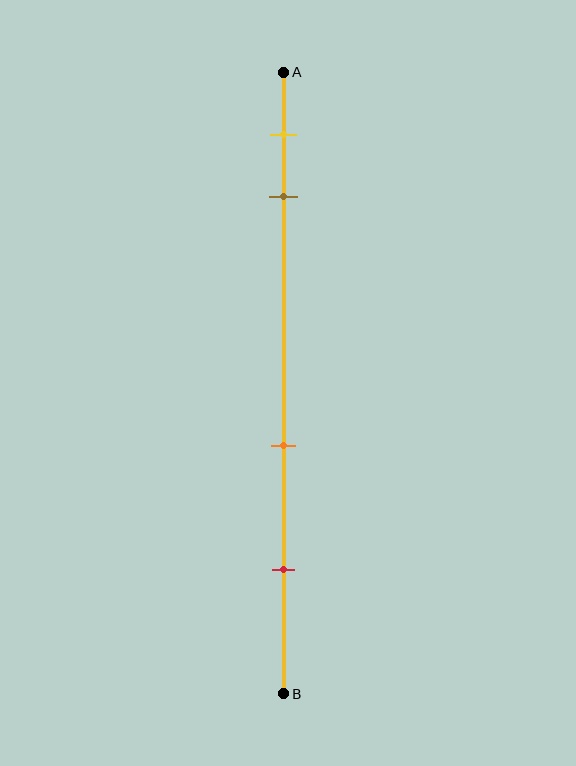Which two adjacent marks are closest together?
The yellow and brown marks are the closest adjacent pair.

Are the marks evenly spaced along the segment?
No, the marks are not evenly spaced.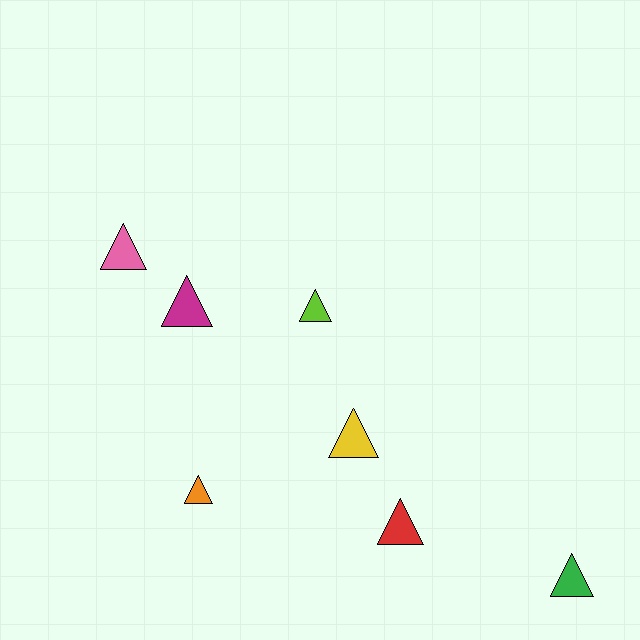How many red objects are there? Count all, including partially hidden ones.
There is 1 red object.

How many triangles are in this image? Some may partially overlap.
There are 7 triangles.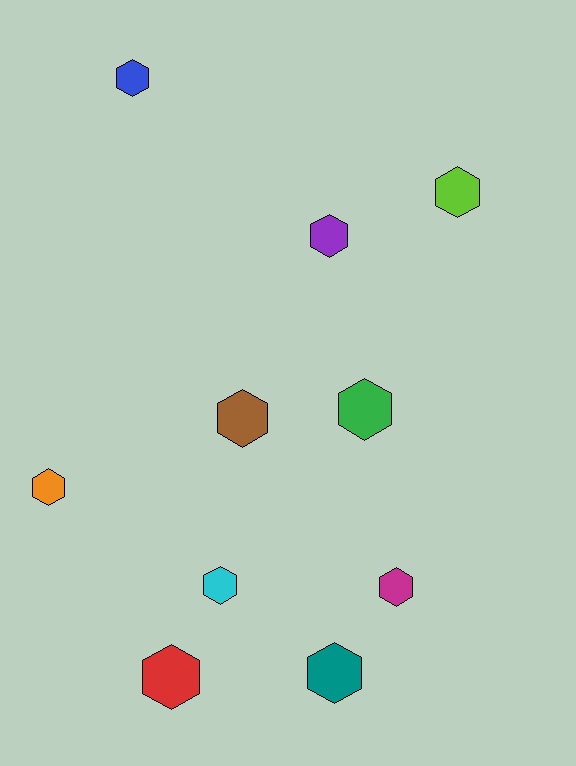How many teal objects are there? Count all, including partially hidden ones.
There is 1 teal object.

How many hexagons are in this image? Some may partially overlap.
There are 10 hexagons.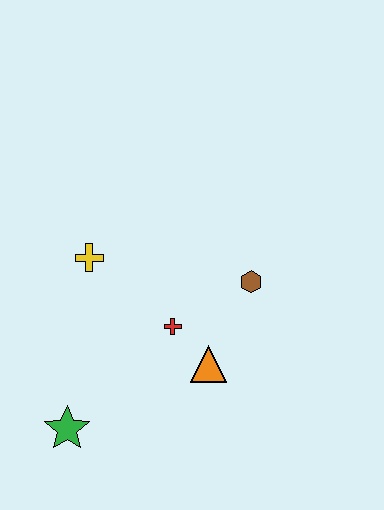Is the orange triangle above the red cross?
No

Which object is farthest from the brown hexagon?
The green star is farthest from the brown hexagon.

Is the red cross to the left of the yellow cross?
No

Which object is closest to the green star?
The red cross is closest to the green star.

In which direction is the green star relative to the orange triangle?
The green star is to the left of the orange triangle.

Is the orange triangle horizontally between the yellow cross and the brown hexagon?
Yes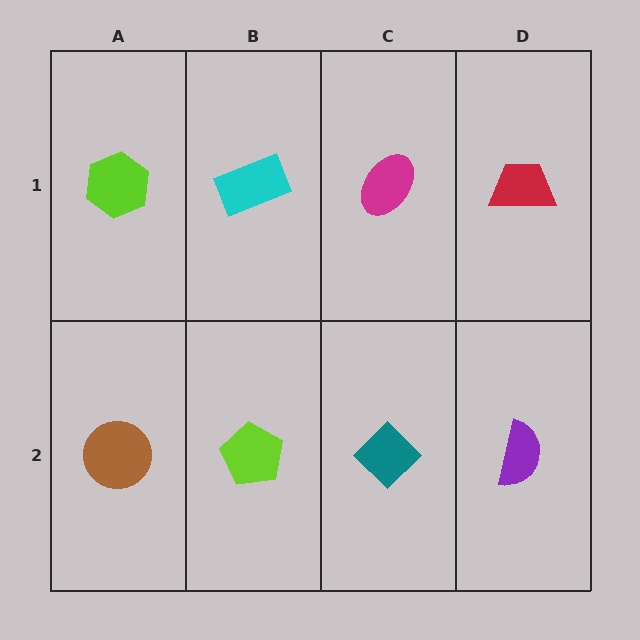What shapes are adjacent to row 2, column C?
A magenta ellipse (row 1, column C), a lime pentagon (row 2, column B), a purple semicircle (row 2, column D).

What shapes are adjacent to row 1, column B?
A lime pentagon (row 2, column B), a lime hexagon (row 1, column A), a magenta ellipse (row 1, column C).